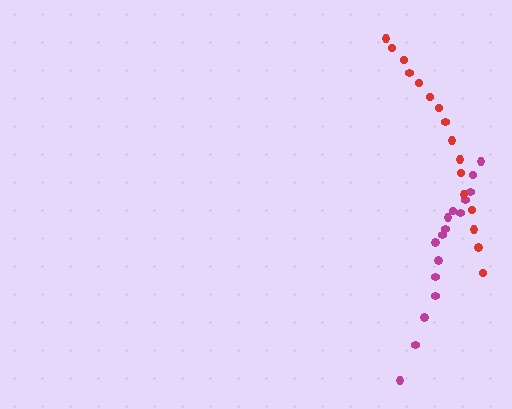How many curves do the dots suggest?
There are 2 distinct paths.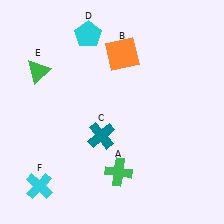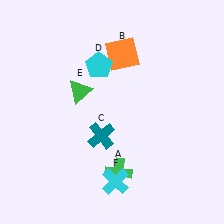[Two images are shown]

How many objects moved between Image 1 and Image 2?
3 objects moved between the two images.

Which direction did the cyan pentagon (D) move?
The cyan pentagon (D) moved down.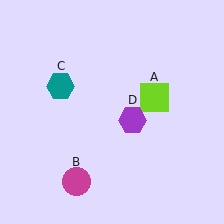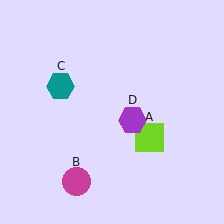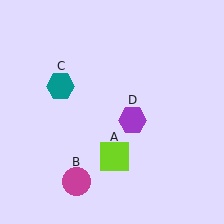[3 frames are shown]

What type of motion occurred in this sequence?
The lime square (object A) rotated clockwise around the center of the scene.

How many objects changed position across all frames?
1 object changed position: lime square (object A).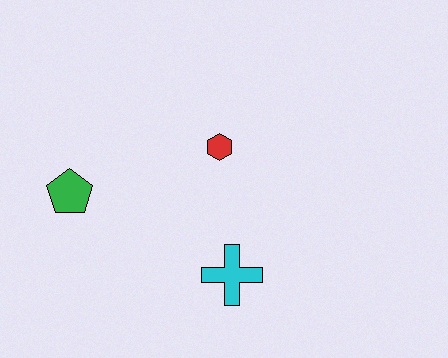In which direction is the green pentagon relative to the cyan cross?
The green pentagon is to the left of the cyan cross.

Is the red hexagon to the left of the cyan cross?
Yes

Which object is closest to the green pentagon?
The red hexagon is closest to the green pentagon.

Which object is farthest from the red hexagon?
The green pentagon is farthest from the red hexagon.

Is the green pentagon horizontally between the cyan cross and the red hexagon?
No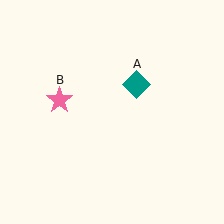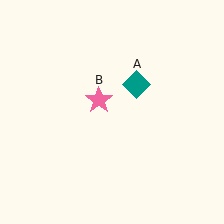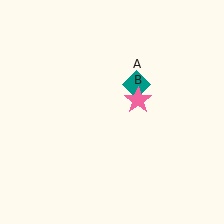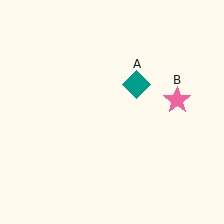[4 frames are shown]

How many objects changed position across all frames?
1 object changed position: pink star (object B).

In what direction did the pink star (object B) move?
The pink star (object B) moved right.